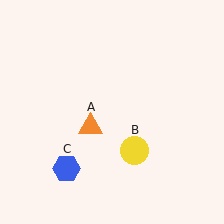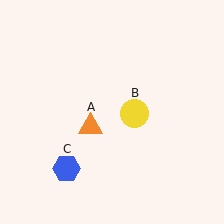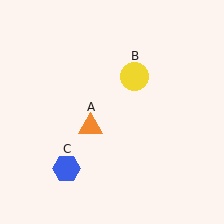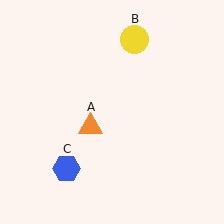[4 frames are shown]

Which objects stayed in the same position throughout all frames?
Orange triangle (object A) and blue hexagon (object C) remained stationary.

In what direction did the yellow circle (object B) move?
The yellow circle (object B) moved up.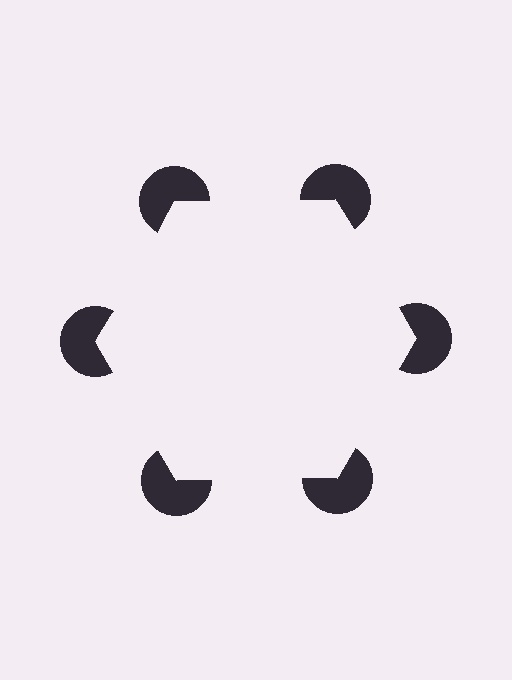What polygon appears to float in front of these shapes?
An illusory hexagon — its edges are inferred from the aligned wedge cuts in the pac-man discs, not physically drawn.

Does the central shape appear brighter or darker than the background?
It typically appears slightly brighter than the background, even though no actual brightness change is drawn.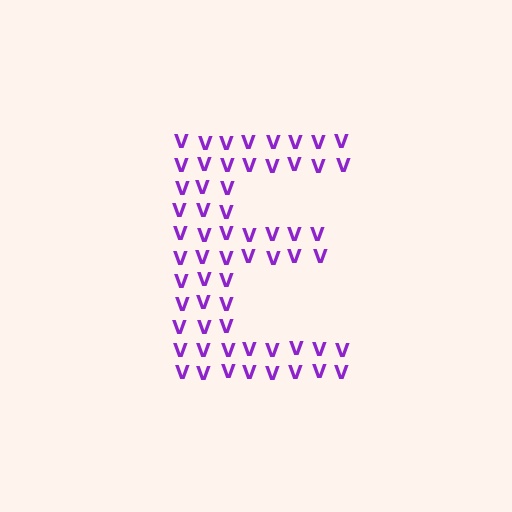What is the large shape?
The large shape is the letter E.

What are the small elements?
The small elements are letter V's.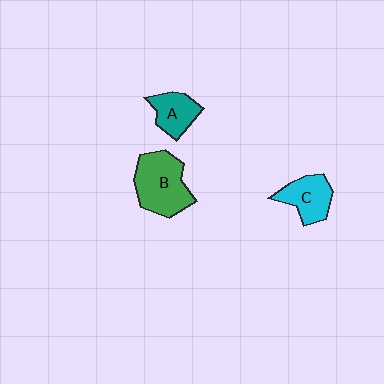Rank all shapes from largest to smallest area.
From largest to smallest: B (green), C (cyan), A (teal).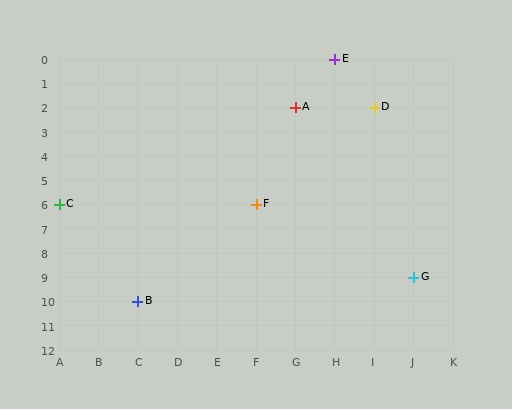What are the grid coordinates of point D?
Point D is at grid coordinates (I, 2).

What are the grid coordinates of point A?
Point A is at grid coordinates (G, 2).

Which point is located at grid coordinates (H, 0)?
Point E is at (H, 0).